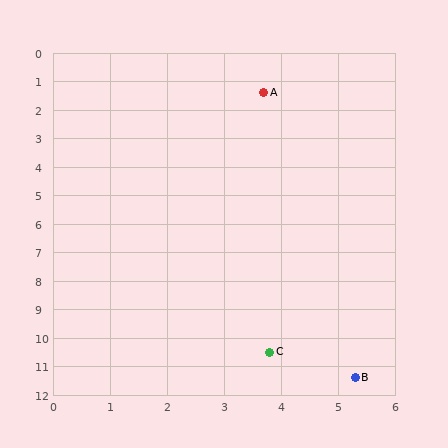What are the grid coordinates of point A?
Point A is at approximately (3.7, 1.4).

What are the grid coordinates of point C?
Point C is at approximately (3.8, 10.5).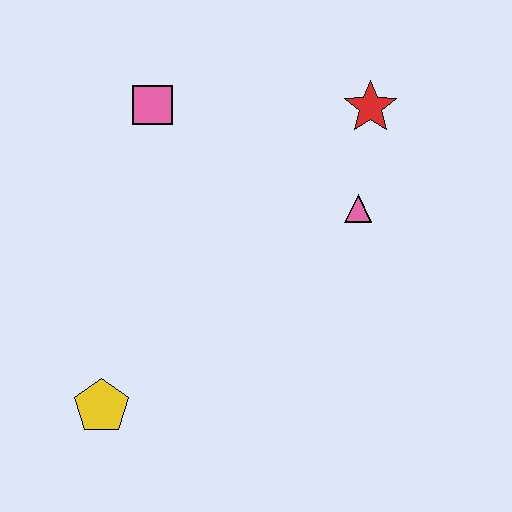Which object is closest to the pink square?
The red star is closest to the pink square.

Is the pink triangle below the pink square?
Yes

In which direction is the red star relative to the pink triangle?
The red star is above the pink triangle.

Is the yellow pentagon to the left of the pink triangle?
Yes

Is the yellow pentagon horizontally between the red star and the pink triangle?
No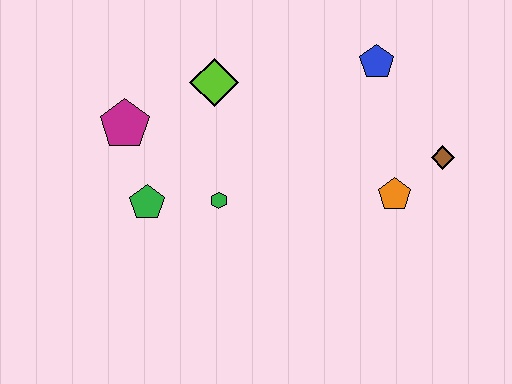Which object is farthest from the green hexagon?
The brown diamond is farthest from the green hexagon.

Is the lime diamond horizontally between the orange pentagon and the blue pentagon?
No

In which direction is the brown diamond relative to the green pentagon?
The brown diamond is to the right of the green pentagon.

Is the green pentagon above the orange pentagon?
No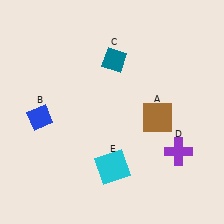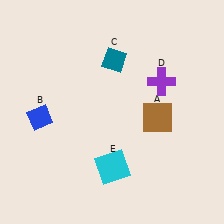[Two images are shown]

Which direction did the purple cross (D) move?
The purple cross (D) moved up.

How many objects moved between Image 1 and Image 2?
1 object moved between the two images.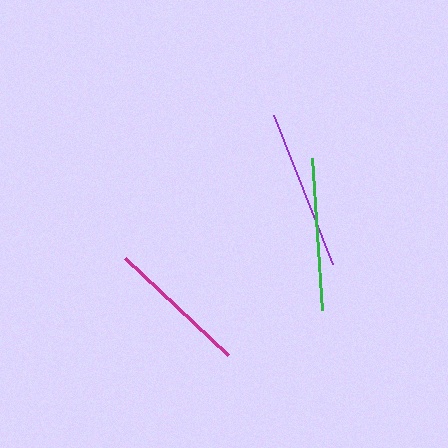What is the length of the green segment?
The green segment is approximately 152 pixels long.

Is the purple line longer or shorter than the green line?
The purple line is longer than the green line.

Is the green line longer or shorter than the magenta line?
The green line is longer than the magenta line.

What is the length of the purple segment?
The purple segment is approximately 160 pixels long.